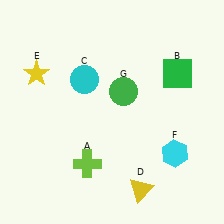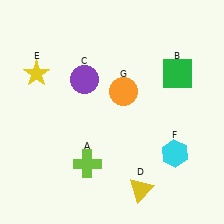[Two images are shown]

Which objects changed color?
C changed from cyan to purple. G changed from green to orange.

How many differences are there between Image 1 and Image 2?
There are 2 differences between the two images.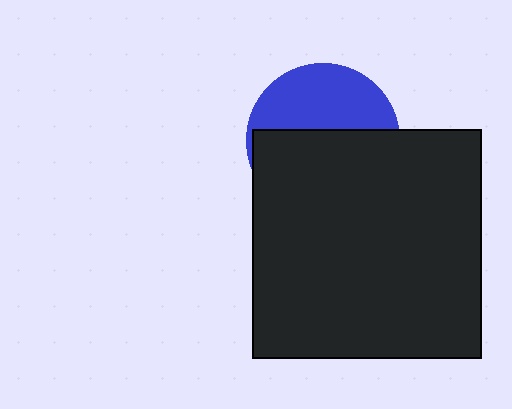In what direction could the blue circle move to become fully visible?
The blue circle could move up. That would shift it out from behind the black square entirely.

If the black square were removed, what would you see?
You would see the complete blue circle.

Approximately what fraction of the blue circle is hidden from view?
Roughly 58% of the blue circle is hidden behind the black square.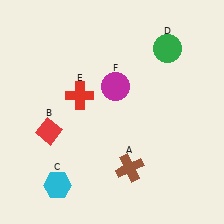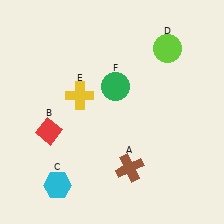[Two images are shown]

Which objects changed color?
D changed from green to lime. E changed from red to yellow. F changed from magenta to green.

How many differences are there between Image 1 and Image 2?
There are 3 differences between the two images.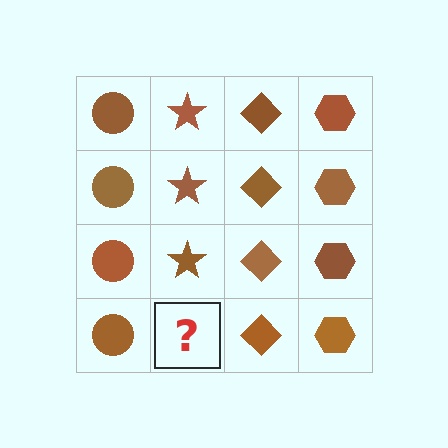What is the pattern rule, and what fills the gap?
The rule is that each column has a consistent shape. The gap should be filled with a brown star.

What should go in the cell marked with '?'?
The missing cell should contain a brown star.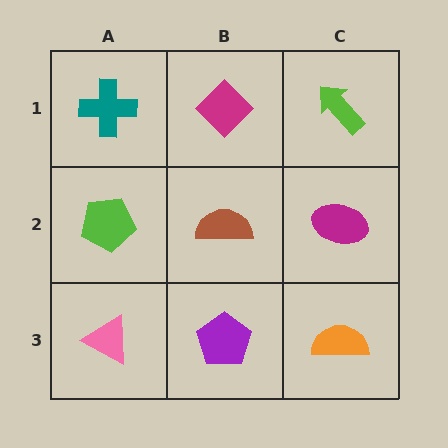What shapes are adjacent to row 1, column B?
A brown semicircle (row 2, column B), a teal cross (row 1, column A), a lime arrow (row 1, column C).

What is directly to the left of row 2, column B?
A lime pentagon.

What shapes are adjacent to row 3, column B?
A brown semicircle (row 2, column B), a pink triangle (row 3, column A), an orange semicircle (row 3, column C).